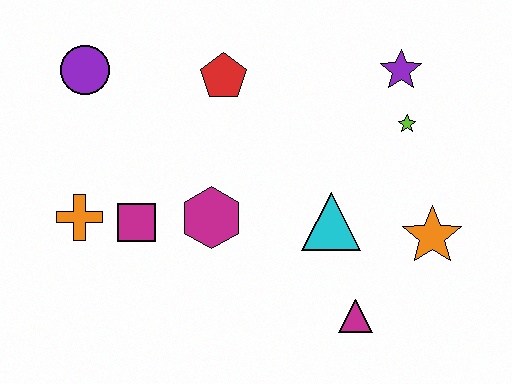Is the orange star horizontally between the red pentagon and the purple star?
No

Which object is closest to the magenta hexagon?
The magenta square is closest to the magenta hexagon.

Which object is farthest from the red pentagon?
The magenta triangle is farthest from the red pentagon.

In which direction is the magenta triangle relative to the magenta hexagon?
The magenta triangle is to the right of the magenta hexagon.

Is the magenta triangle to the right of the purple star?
No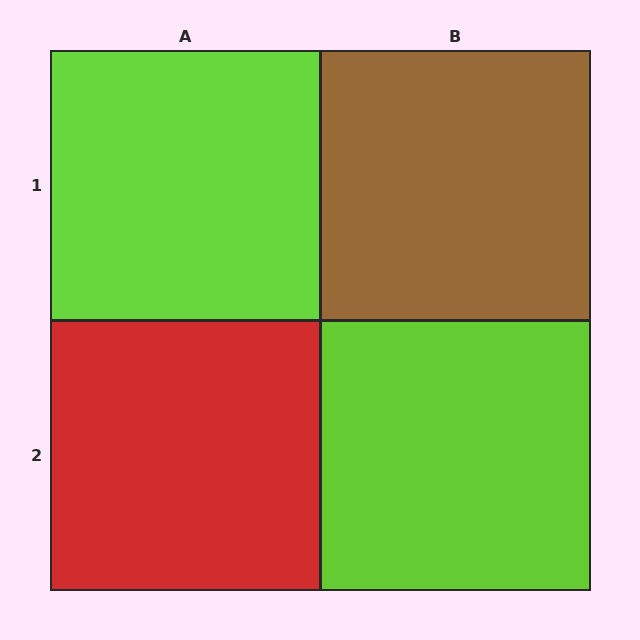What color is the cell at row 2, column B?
Lime.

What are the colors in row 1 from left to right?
Lime, brown.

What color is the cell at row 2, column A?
Red.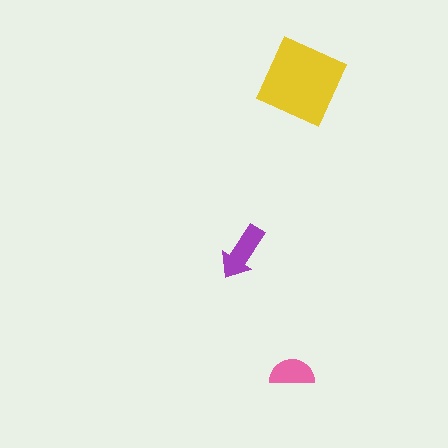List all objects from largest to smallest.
The yellow diamond, the purple arrow, the pink semicircle.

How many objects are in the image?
There are 3 objects in the image.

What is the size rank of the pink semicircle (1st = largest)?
3rd.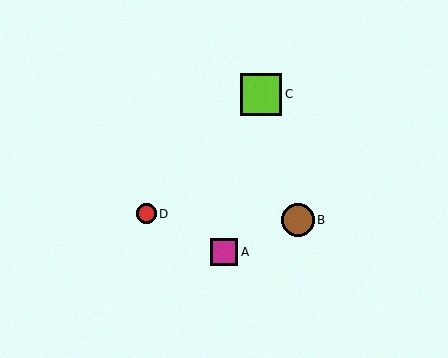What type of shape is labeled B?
Shape B is a brown circle.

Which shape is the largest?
The lime square (labeled C) is the largest.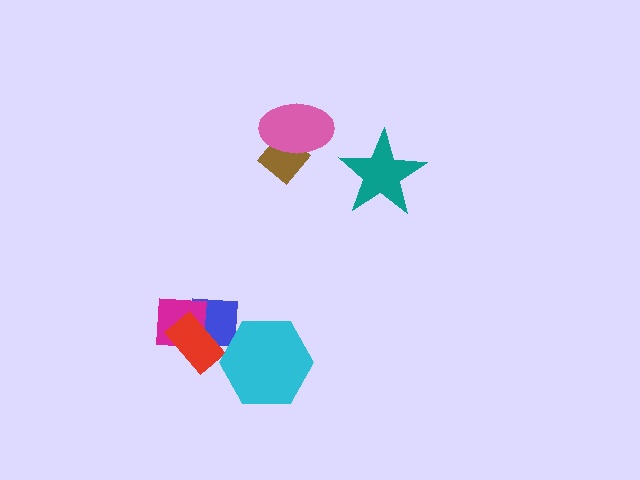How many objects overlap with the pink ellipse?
1 object overlaps with the pink ellipse.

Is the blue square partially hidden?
Yes, it is partially covered by another shape.